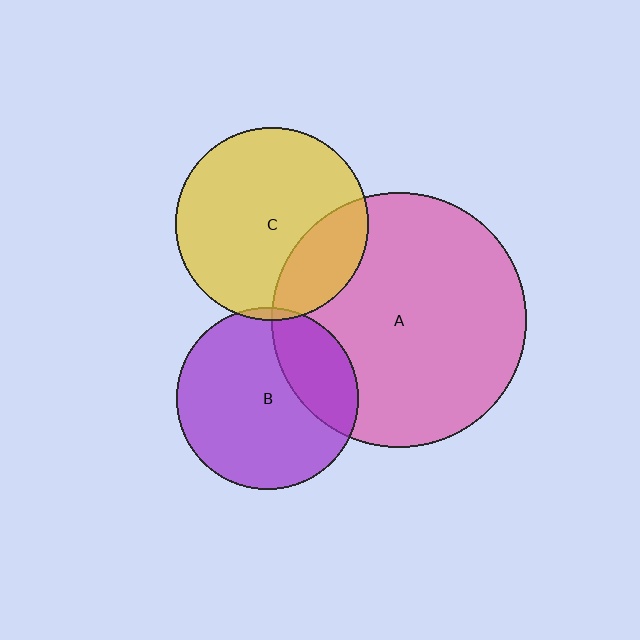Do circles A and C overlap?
Yes.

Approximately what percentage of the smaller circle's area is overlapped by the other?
Approximately 25%.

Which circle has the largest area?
Circle A (pink).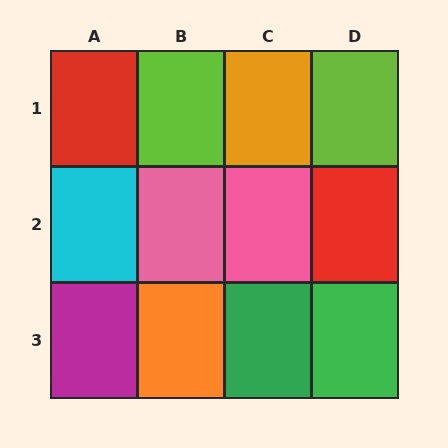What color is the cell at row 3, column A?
Magenta.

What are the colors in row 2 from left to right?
Cyan, pink, pink, red.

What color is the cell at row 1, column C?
Orange.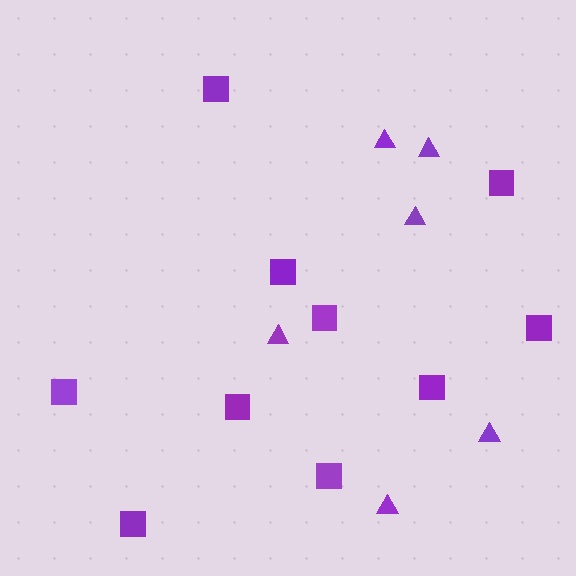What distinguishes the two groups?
There are 2 groups: one group of squares (10) and one group of triangles (6).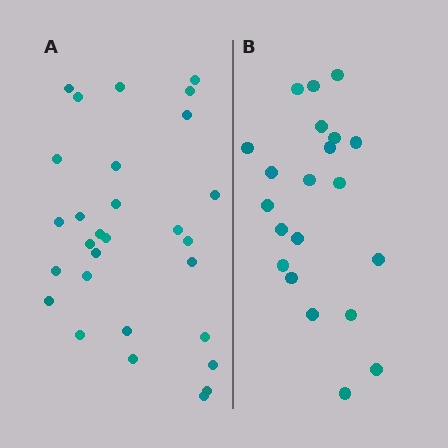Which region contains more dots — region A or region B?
Region A (the left region) has more dots.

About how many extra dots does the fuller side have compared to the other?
Region A has roughly 8 or so more dots than region B.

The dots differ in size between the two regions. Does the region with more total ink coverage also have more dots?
No. Region B has more total ink coverage because its dots are larger, but region A actually contains more individual dots. Total area can be misleading — the number of items is what matters here.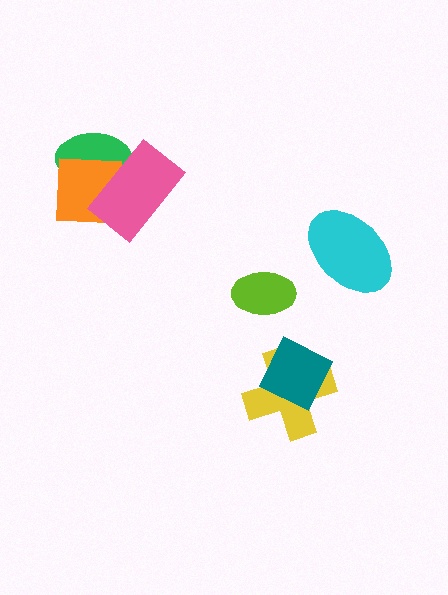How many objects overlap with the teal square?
1 object overlaps with the teal square.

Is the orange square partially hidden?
Yes, it is partially covered by another shape.